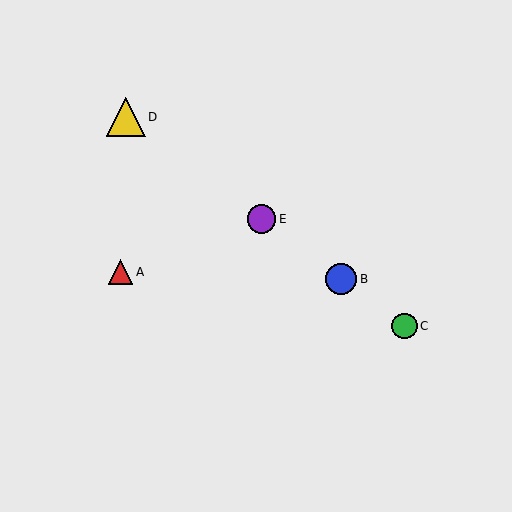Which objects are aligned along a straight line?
Objects B, C, D, E are aligned along a straight line.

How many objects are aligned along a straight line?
4 objects (B, C, D, E) are aligned along a straight line.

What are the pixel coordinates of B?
Object B is at (341, 279).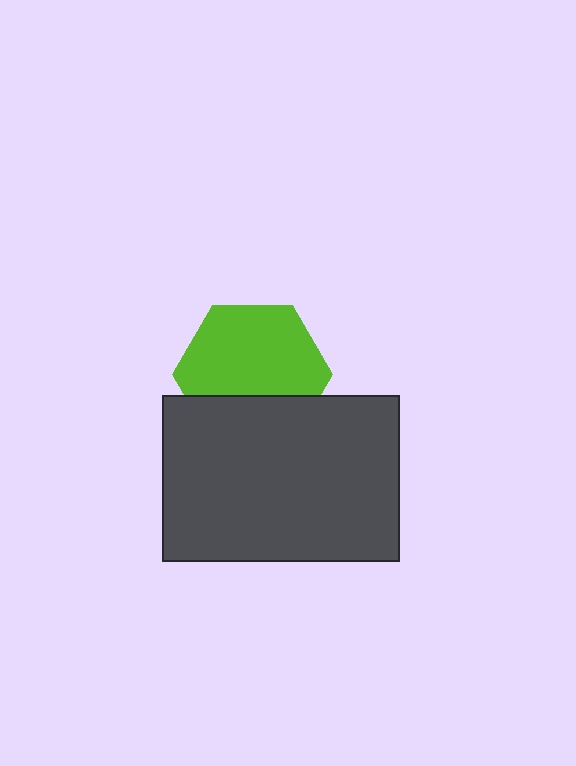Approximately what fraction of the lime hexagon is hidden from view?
Roughly 31% of the lime hexagon is hidden behind the dark gray rectangle.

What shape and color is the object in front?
The object in front is a dark gray rectangle.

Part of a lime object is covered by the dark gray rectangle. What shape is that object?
It is a hexagon.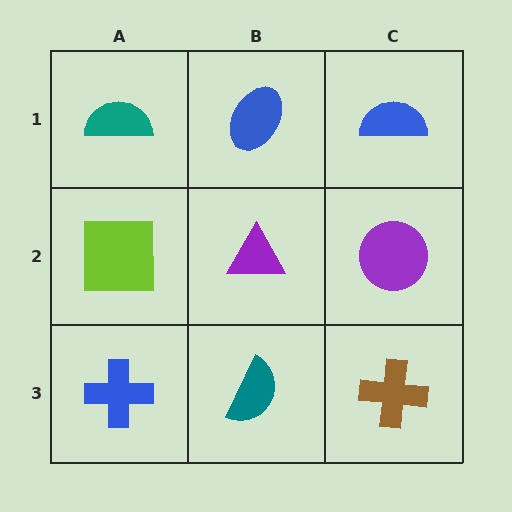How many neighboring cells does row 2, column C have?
3.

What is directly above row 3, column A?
A lime square.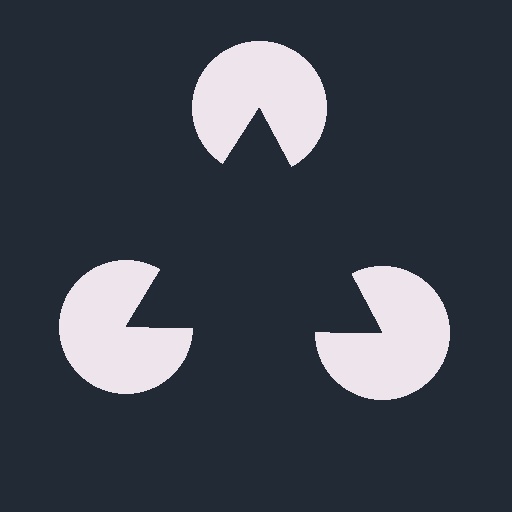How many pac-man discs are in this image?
There are 3 — one at each vertex of the illusory triangle.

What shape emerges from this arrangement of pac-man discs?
An illusory triangle — its edges are inferred from the aligned wedge cuts in the pac-man discs, not physically drawn.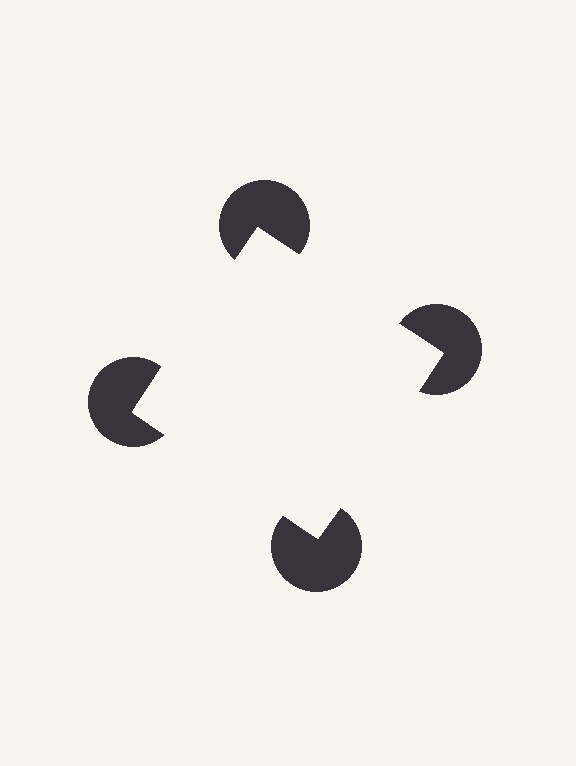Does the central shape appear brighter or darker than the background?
It typically appears slightly brighter than the background, even though no actual brightness change is drawn.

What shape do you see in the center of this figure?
An illusory square — its edges are inferred from the aligned wedge cuts in the pac-man discs, not physically drawn.